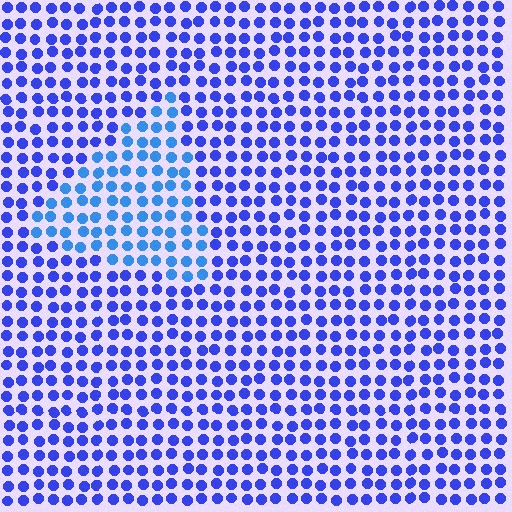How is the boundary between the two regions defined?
The boundary is defined purely by a slight shift in hue (about 26 degrees). Spacing, size, and orientation are identical on both sides.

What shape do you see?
I see a triangle.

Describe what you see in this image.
The image is filled with small blue elements in a uniform arrangement. A triangle-shaped region is visible where the elements are tinted to a slightly different hue, forming a subtle color boundary.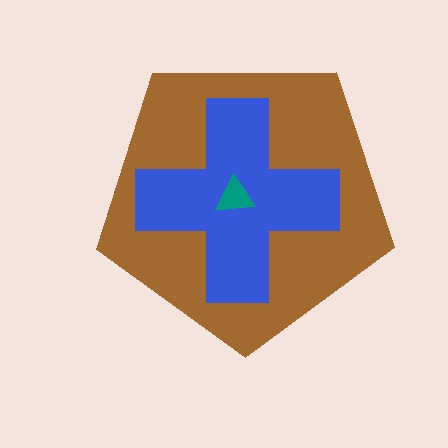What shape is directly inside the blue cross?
The teal triangle.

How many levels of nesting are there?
3.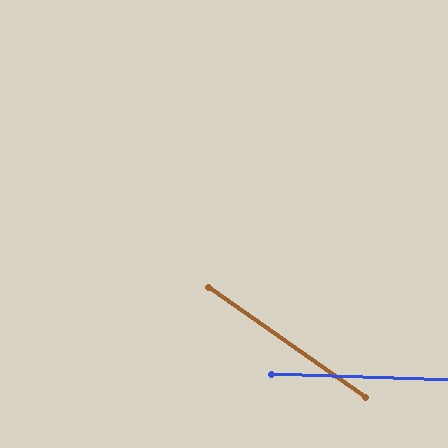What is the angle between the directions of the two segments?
Approximately 33 degrees.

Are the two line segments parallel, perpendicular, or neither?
Neither parallel nor perpendicular — they differ by about 33°.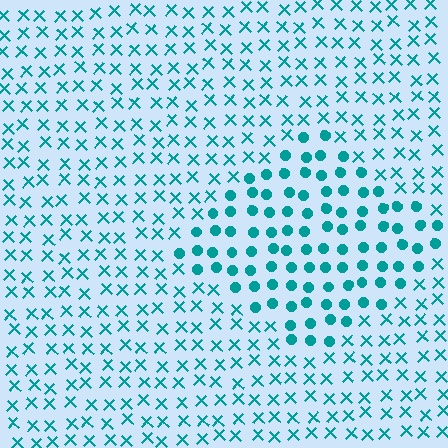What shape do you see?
I see a diamond.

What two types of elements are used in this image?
The image uses circles inside the diamond region and X marks outside it.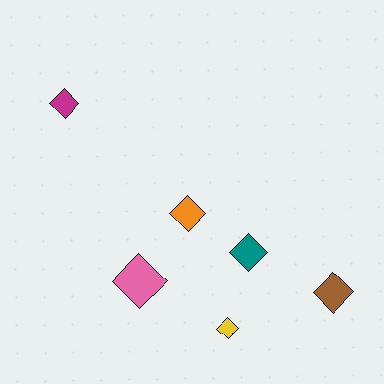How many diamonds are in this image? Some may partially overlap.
There are 6 diamonds.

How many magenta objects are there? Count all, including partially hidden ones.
There is 1 magenta object.